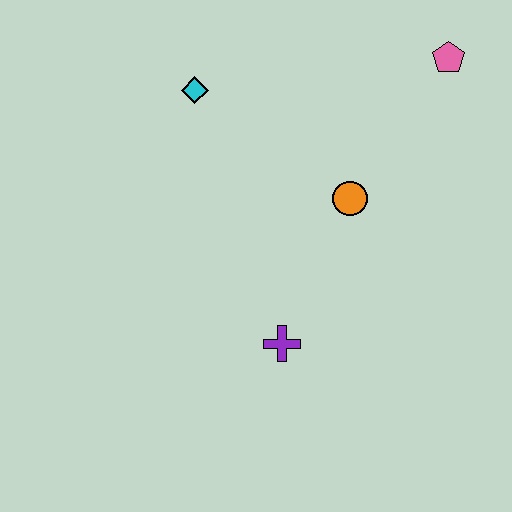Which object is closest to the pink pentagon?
The orange circle is closest to the pink pentagon.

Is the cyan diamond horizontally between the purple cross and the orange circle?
No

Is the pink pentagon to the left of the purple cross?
No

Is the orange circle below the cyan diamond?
Yes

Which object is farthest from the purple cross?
The pink pentagon is farthest from the purple cross.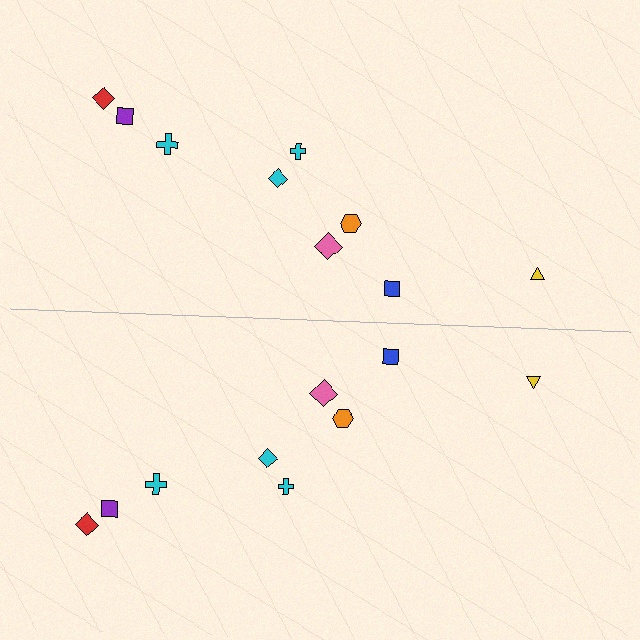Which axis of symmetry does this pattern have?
The pattern has a horizontal axis of symmetry running through the center of the image.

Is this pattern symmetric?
Yes, this pattern has bilateral (reflection) symmetry.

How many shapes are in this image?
There are 18 shapes in this image.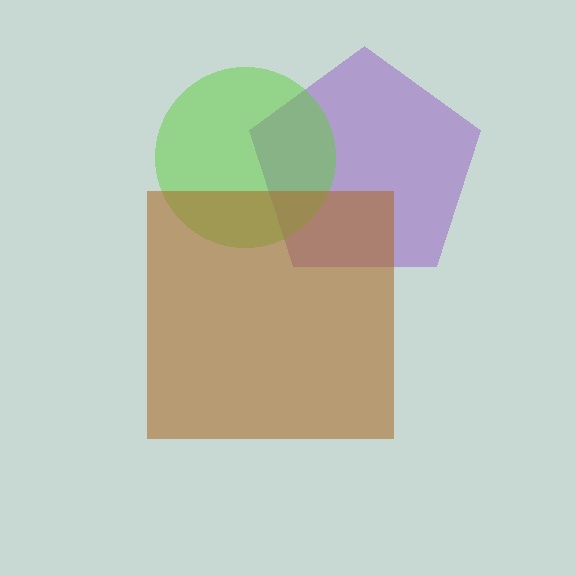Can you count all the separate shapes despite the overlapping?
Yes, there are 3 separate shapes.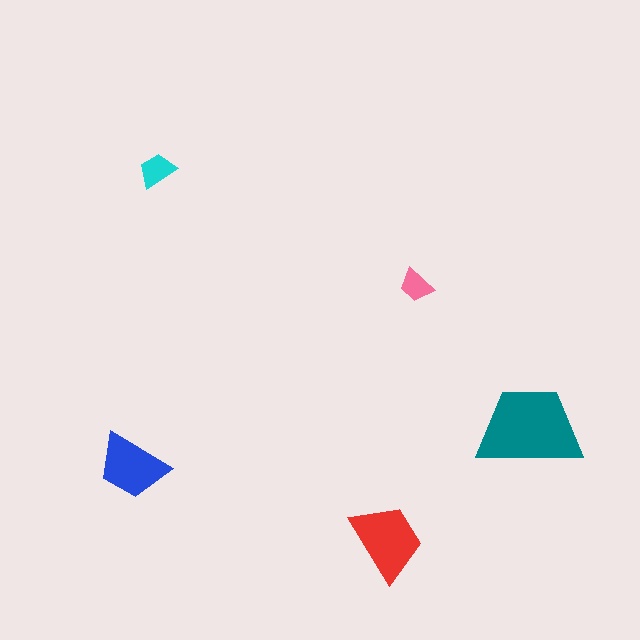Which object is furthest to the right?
The teal trapezoid is rightmost.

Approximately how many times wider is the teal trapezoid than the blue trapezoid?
About 1.5 times wider.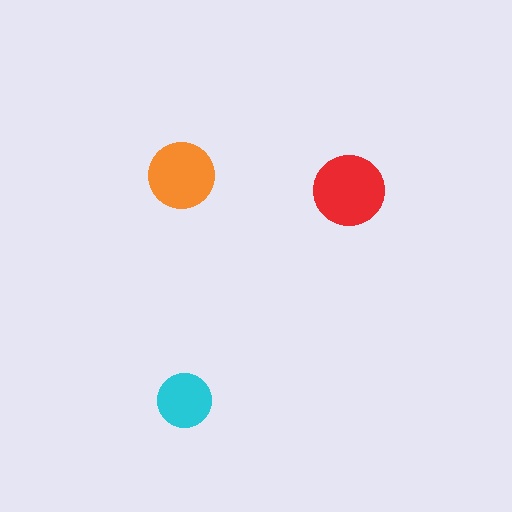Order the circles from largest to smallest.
the red one, the orange one, the cyan one.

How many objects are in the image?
There are 3 objects in the image.